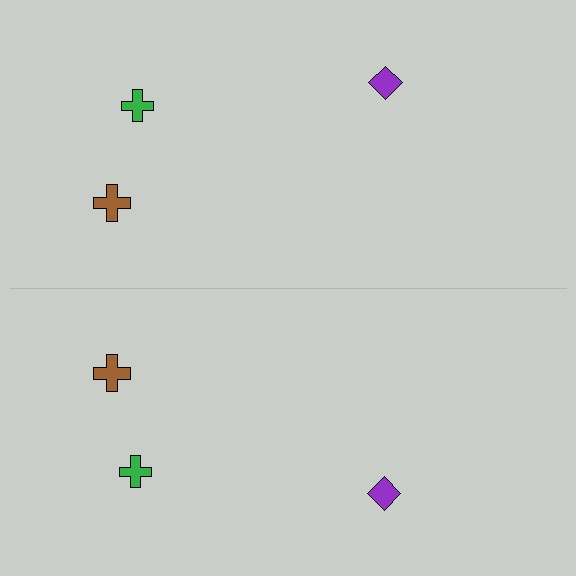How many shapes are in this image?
There are 6 shapes in this image.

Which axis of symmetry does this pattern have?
The pattern has a horizontal axis of symmetry running through the center of the image.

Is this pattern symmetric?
Yes, this pattern has bilateral (reflection) symmetry.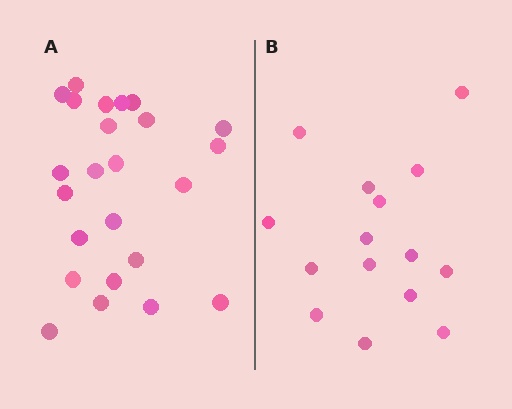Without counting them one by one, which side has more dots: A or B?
Region A (the left region) has more dots.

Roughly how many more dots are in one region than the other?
Region A has roughly 8 or so more dots than region B.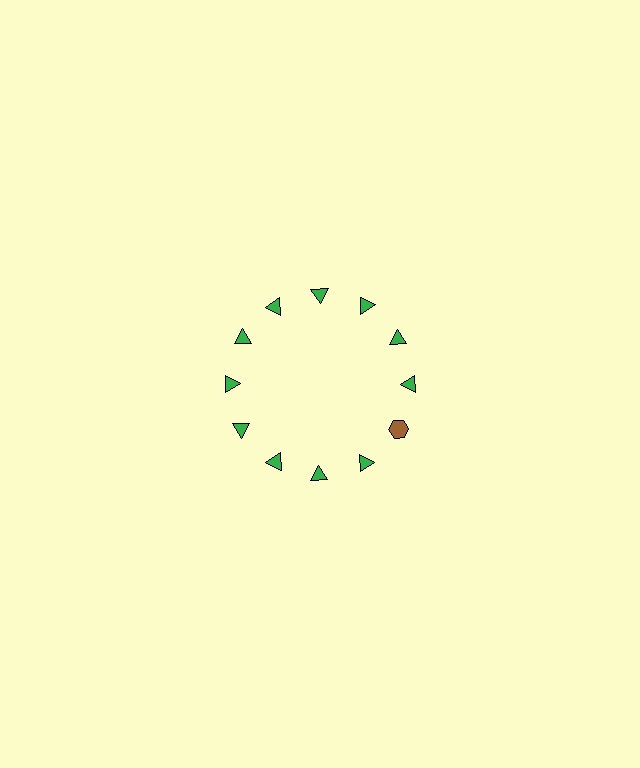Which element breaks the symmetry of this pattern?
The brown hexagon at roughly the 4 o'clock position breaks the symmetry. All other shapes are green triangles.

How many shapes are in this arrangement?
There are 12 shapes arranged in a ring pattern.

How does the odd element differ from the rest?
It differs in both color (brown instead of green) and shape (hexagon instead of triangle).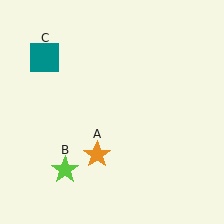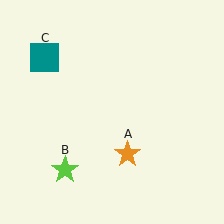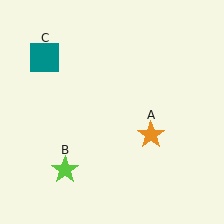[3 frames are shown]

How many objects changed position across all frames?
1 object changed position: orange star (object A).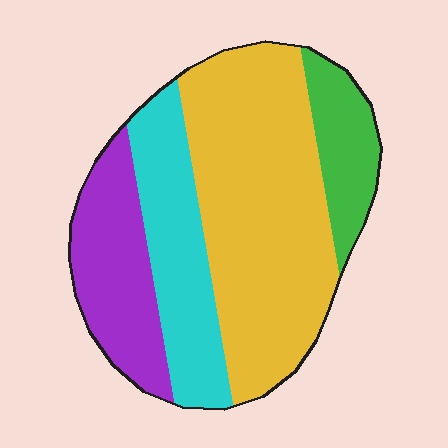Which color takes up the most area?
Yellow, at roughly 45%.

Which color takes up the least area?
Green, at roughly 10%.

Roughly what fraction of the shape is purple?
Purple covers 19% of the shape.